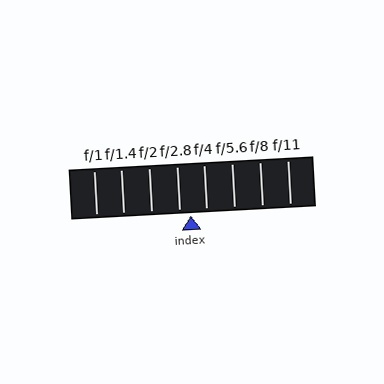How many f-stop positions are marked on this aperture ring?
There are 8 f-stop positions marked.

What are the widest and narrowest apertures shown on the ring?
The widest aperture shown is f/1 and the narrowest is f/11.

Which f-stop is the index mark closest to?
The index mark is closest to f/2.8.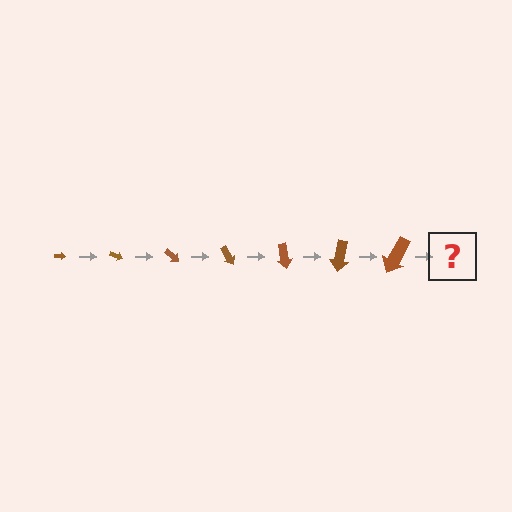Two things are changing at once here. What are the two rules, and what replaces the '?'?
The two rules are that the arrow grows larger each step and it rotates 20 degrees each step. The '?' should be an arrow, larger than the previous one and rotated 140 degrees from the start.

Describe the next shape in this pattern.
It should be an arrow, larger than the previous one and rotated 140 degrees from the start.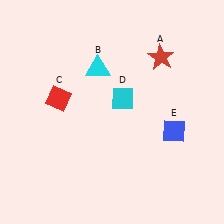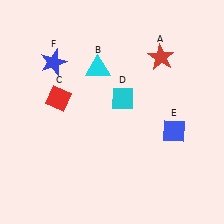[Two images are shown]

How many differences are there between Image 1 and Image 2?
There is 1 difference between the two images.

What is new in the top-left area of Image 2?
A blue star (F) was added in the top-left area of Image 2.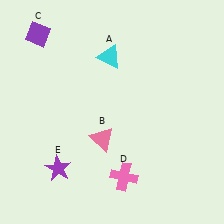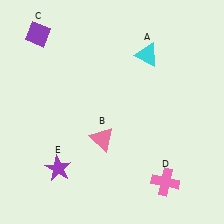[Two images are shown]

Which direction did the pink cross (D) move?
The pink cross (D) moved right.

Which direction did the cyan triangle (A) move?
The cyan triangle (A) moved right.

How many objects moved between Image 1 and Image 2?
2 objects moved between the two images.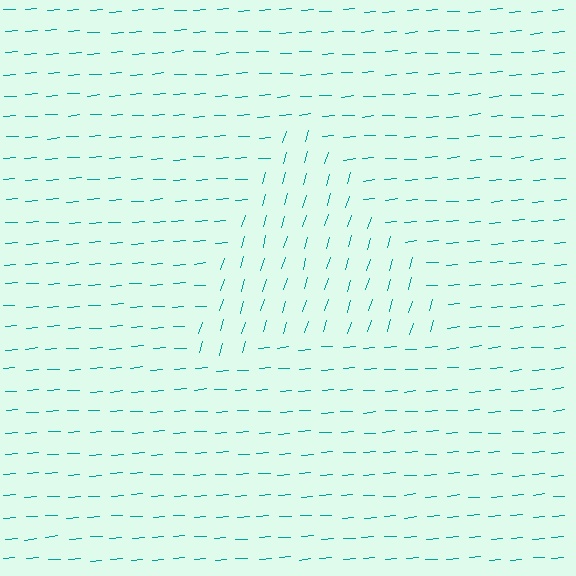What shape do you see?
I see a triangle.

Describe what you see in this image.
The image is filled with small teal line segments. A triangle region in the image has lines oriented differently from the surrounding lines, creating a visible texture boundary.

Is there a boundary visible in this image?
Yes, there is a texture boundary formed by a change in line orientation.